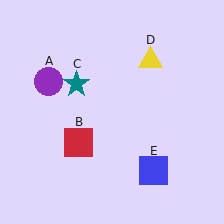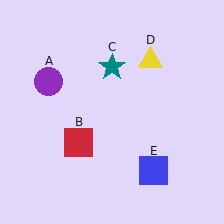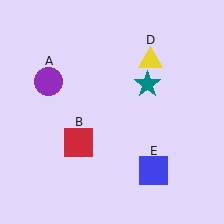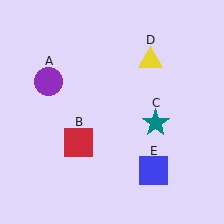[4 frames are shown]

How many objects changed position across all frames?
1 object changed position: teal star (object C).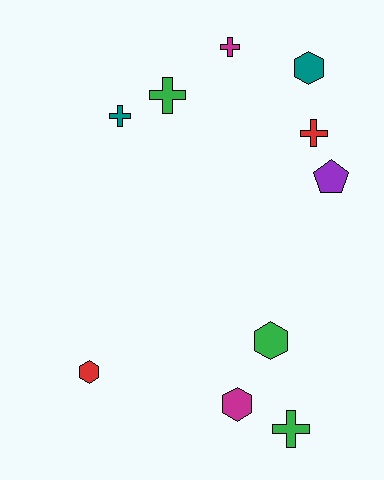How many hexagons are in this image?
There are 4 hexagons.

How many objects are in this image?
There are 10 objects.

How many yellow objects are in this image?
There are no yellow objects.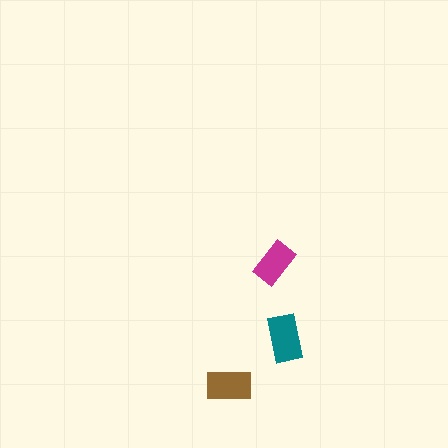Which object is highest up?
The magenta rectangle is topmost.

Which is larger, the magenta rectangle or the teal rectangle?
The teal one.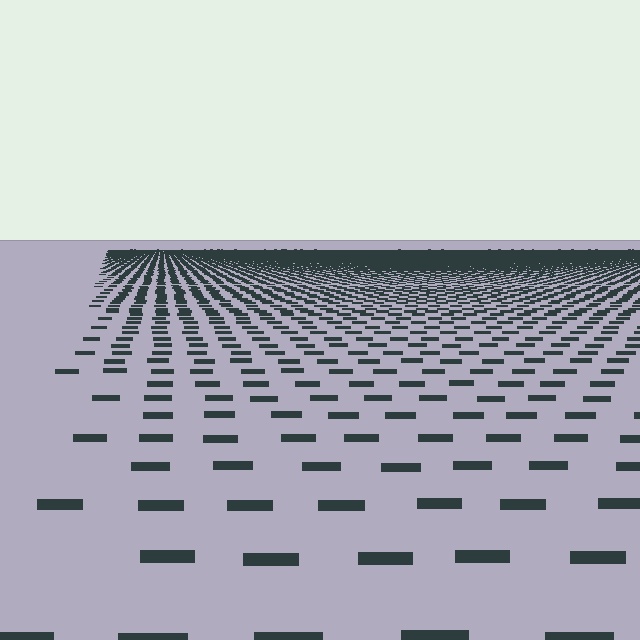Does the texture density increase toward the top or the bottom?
Density increases toward the top.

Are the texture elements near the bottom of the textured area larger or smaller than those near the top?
Larger. Near the bottom, elements are closer to the viewer and appear at a bigger on-screen size.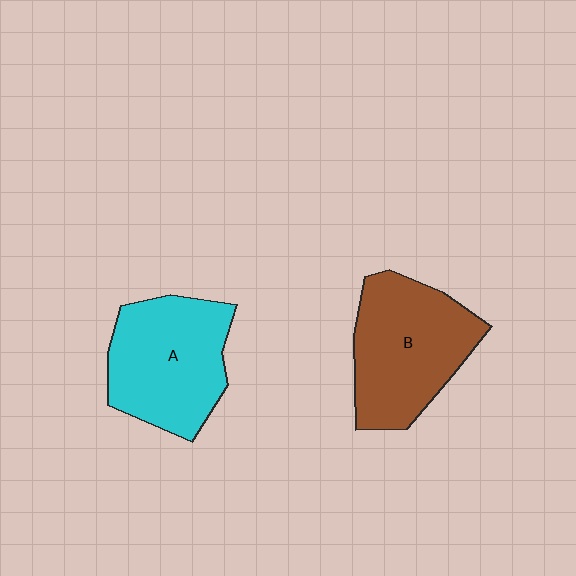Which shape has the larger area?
Shape B (brown).